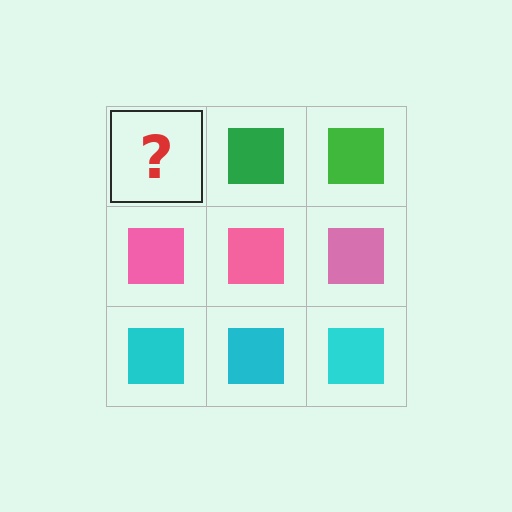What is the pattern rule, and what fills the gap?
The rule is that each row has a consistent color. The gap should be filled with a green square.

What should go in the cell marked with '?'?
The missing cell should contain a green square.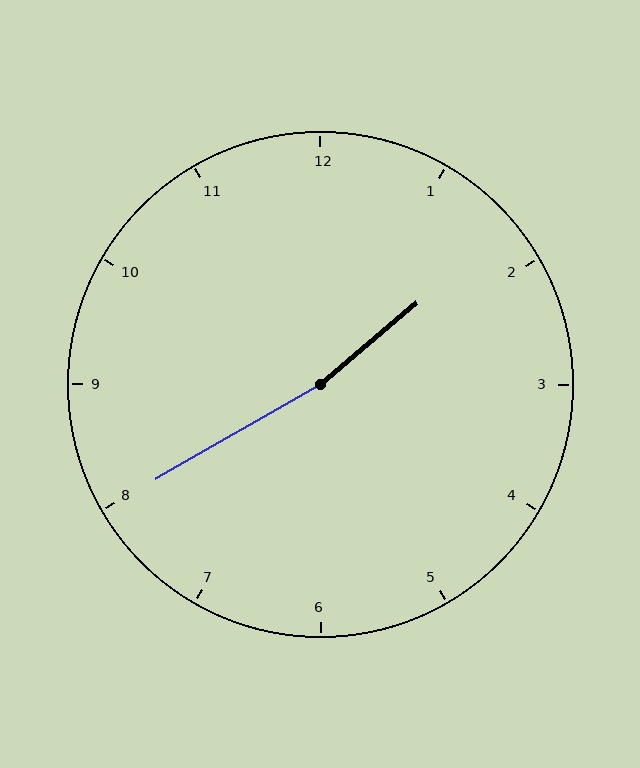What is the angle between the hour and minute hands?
Approximately 170 degrees.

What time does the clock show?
1:40.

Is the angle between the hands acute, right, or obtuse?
It is obtuse.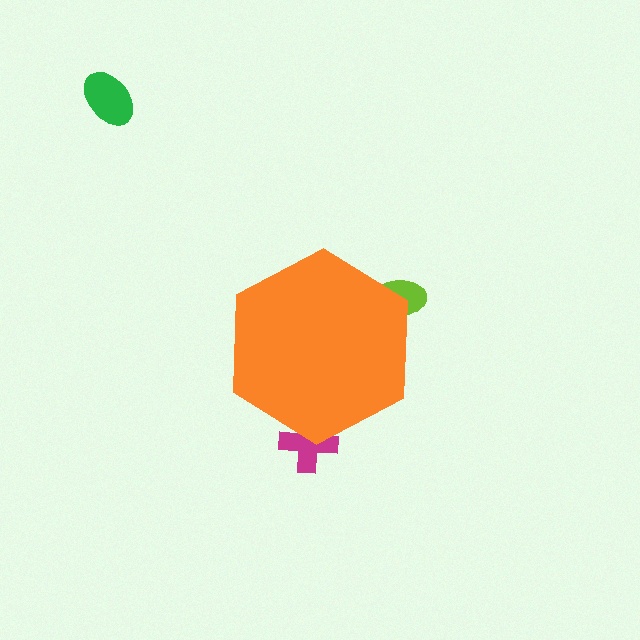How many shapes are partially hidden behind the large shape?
2 shapes are partially hidden.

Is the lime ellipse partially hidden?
Yes, the lime ellipse is partially hidden behind the orange hexagon.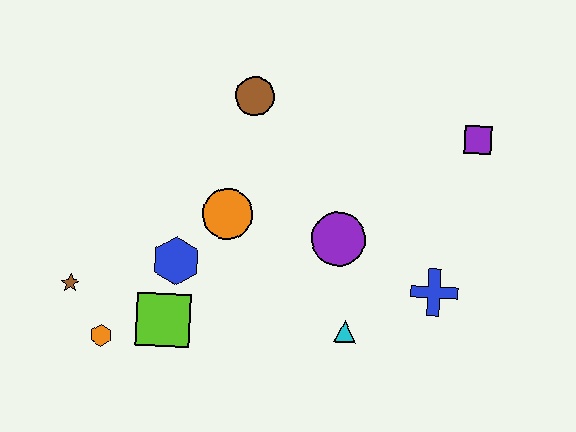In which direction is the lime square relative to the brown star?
The lime square is to the right of the brown star.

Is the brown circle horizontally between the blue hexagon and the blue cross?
Yes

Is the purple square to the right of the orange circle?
Yes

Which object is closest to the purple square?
The blue cross is closest to the purple square.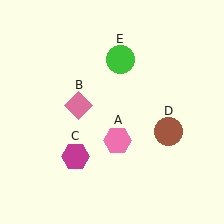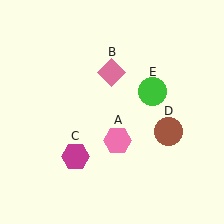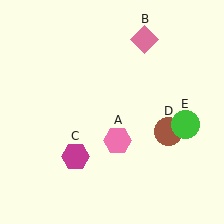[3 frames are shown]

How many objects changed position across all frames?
2 objects changed position: pink diamond (object B), green circle (object E).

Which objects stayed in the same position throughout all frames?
Pink hexagon (object A) and magenta hexagon (object C) and brown circle (object D) remained stationary.